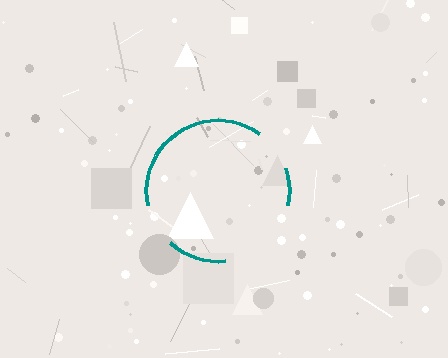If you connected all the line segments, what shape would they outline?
They would outline a circle.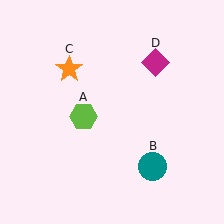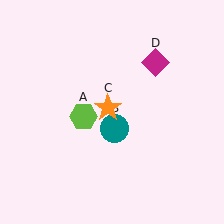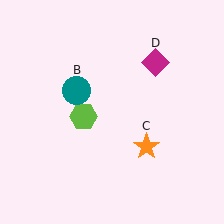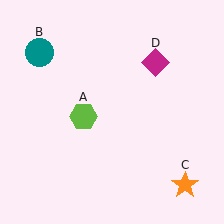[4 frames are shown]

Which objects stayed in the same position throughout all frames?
Lime hexagon (object A) and magenta diamond (object D) remained stationary.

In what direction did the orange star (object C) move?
The orange star (object C) moved down and to the right.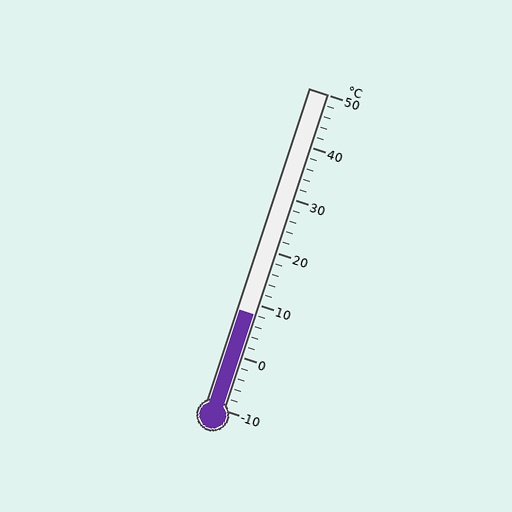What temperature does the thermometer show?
The thermometer shows approximately 8°C.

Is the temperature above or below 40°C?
The temperature is below 40°C.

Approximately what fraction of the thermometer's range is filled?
The thermometer is filled to approximately 30% of its range.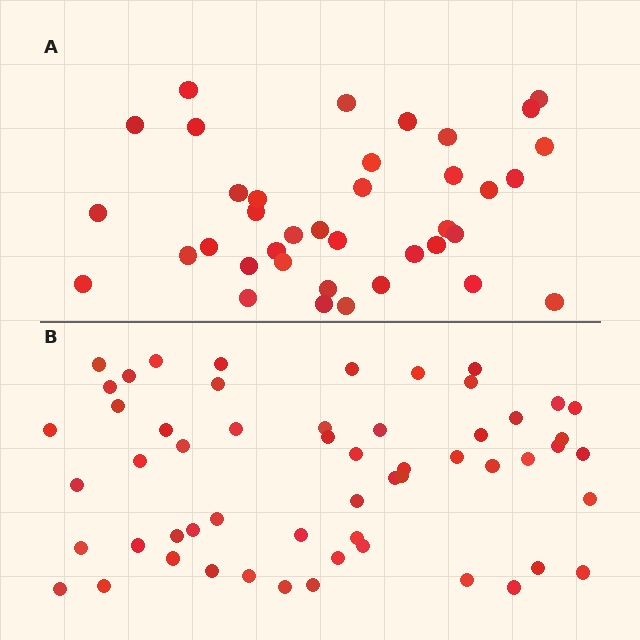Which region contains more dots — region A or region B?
Region B (the bottom region) has more dots.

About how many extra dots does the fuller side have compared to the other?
Region B has approximately 20 more dots than region A.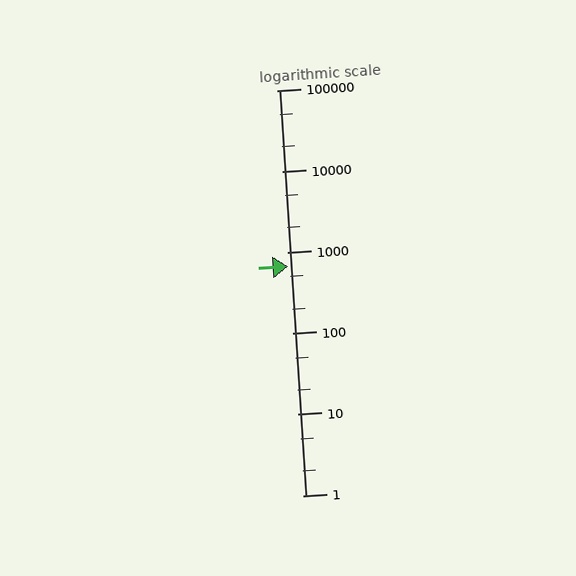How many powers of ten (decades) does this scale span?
The scale spans 5 decades, from 1 to 100000.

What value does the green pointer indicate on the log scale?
The pointer indicates approximately 670.